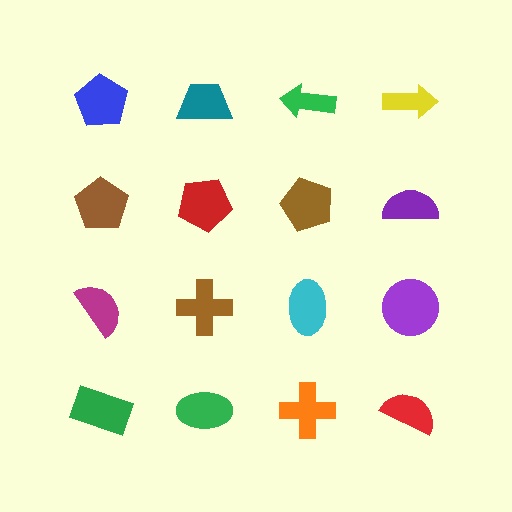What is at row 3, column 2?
A brown cross.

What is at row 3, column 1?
A magenta semicircle.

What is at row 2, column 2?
A red pentagon.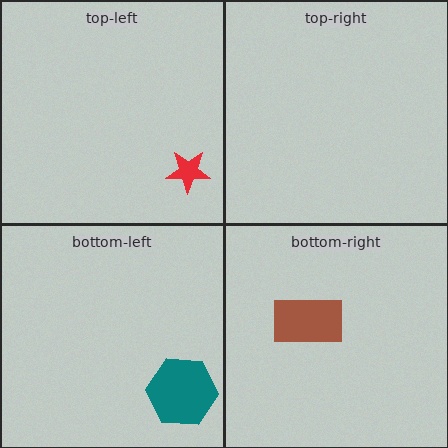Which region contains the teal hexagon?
The bottom-left region.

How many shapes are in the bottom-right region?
1.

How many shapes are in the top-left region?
1.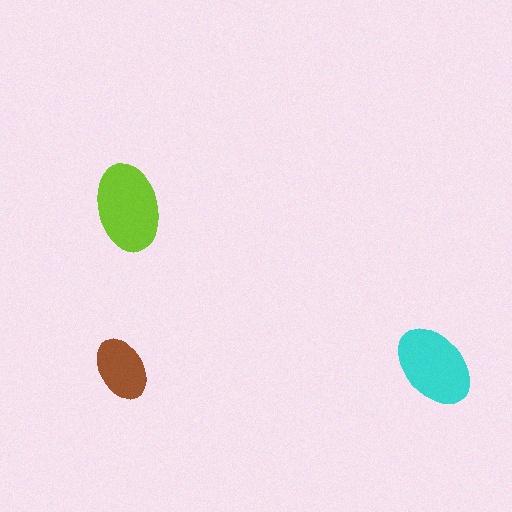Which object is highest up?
The lime ellipse is topmost.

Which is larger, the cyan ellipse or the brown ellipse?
The cyan one.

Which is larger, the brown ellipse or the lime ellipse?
The lime one.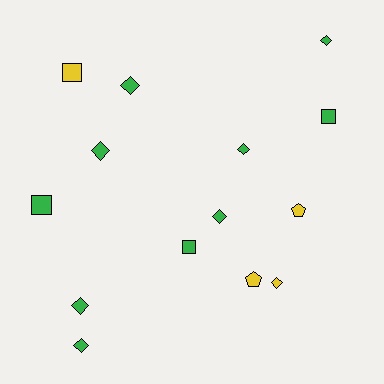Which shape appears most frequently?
Diamond, with 8 objects.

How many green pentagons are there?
There are no green pentagons.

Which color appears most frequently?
Green, with 10 objects.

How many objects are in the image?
There are 14 objects.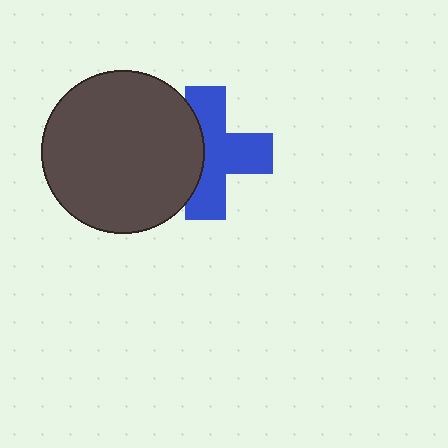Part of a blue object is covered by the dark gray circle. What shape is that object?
It is a cross.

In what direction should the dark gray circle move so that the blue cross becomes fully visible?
The dark gray circle should move left. That is the shortest direction to clear the overlap and leave the blue cross fully visible.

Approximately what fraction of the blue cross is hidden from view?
Roughly 36% of the blue cross is hidden behind the dark gray circle.